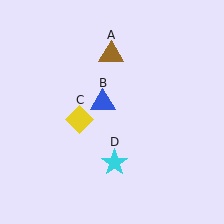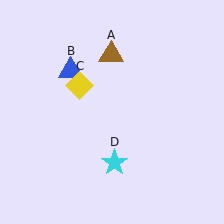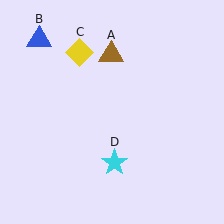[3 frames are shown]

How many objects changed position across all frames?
2 objects changed position: blue triangle (object B), yellow diamond (object C).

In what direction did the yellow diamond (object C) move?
The yellow diamond (object C) moved up.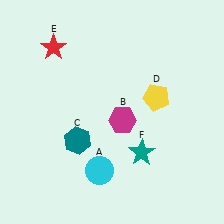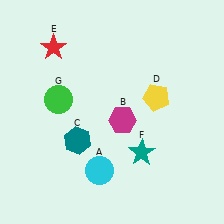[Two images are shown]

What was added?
A green circle (G) was added in Image 2.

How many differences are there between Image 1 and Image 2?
There is 1 difference between the two images.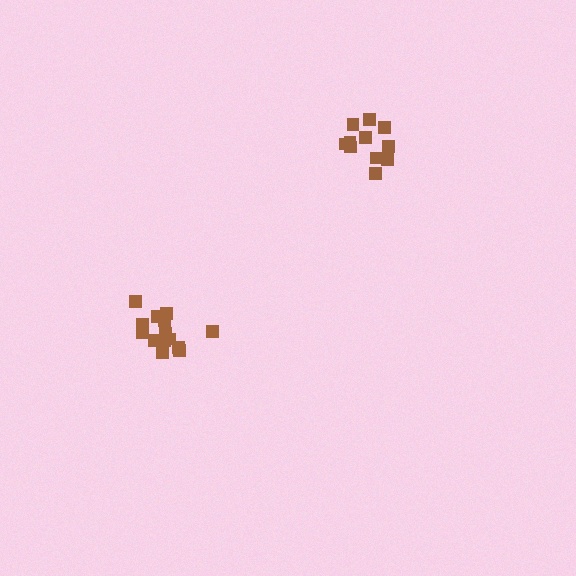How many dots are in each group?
Group 1: 11 dots, Group 2: 14 dots (25 total).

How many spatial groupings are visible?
There are 2 spatial groupings.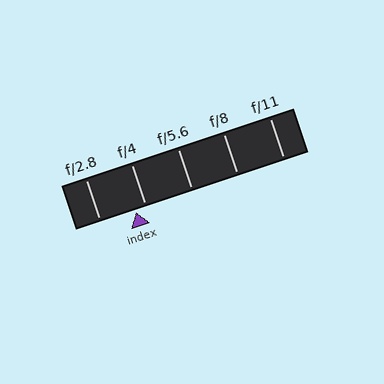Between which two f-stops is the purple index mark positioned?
The index mark is between f/2.8 and f/4.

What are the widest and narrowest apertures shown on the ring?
The widest aperture shown is f/2.8 and the narrowest is f/11.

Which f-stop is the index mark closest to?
The index mark is closest to f/4.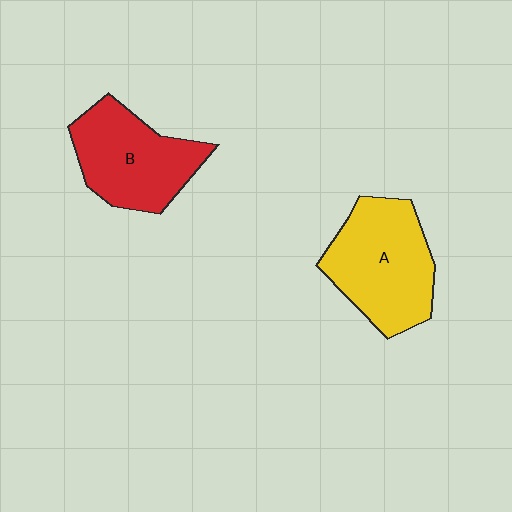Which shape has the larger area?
Shape A (yellow).